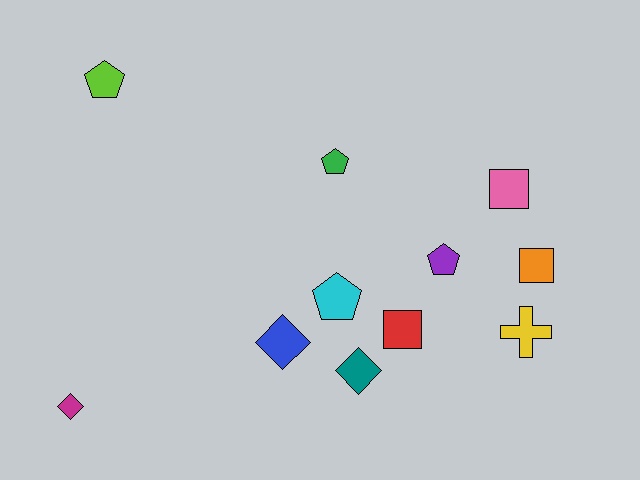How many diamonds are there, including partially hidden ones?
There are 3 diamonds.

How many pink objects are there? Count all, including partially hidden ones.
There is 1 pink object.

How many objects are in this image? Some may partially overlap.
There are 11 objects.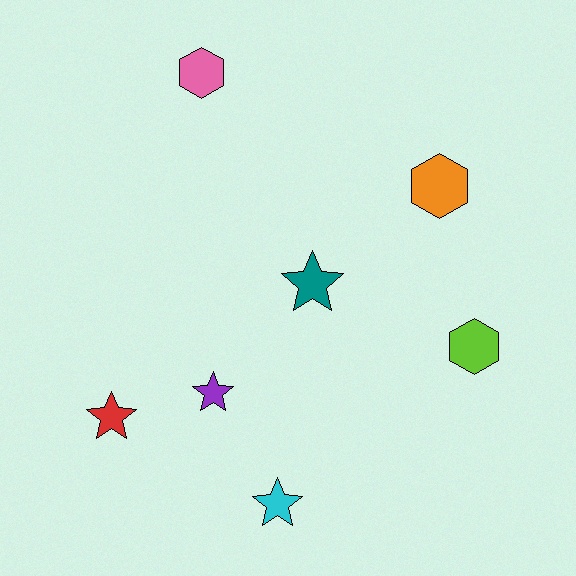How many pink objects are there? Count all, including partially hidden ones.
There is 1 pink object.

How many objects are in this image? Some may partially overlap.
There are 7 objects.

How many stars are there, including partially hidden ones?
There are 4 stars.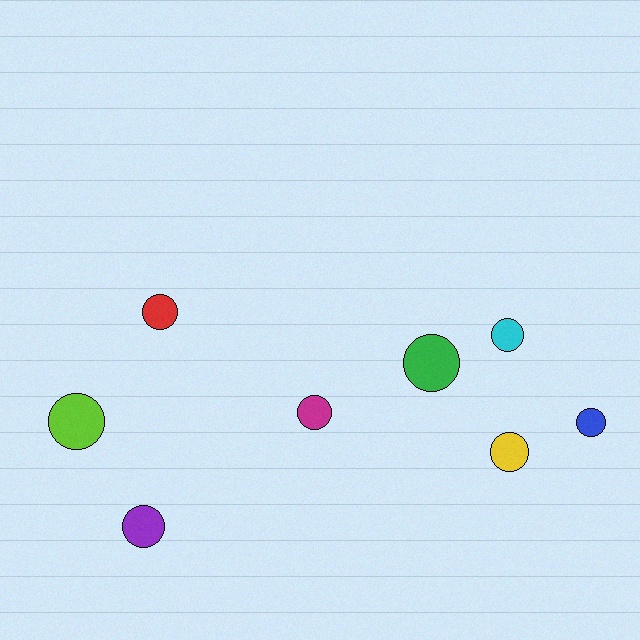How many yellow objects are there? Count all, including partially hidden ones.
There is 1 yellow object.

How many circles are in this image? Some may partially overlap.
There are 8 circles.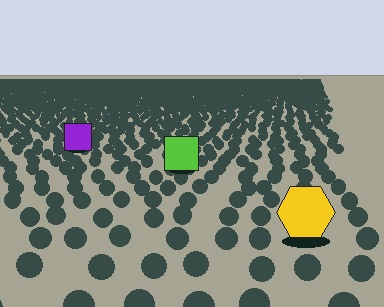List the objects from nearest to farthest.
From nearest to farthest: the yellow hexagon, the lime square, the purple square.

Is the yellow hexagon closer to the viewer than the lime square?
Yes. The yellow hexagon is closer — you can tell from the texture gradient: the ground texture is coarser near it.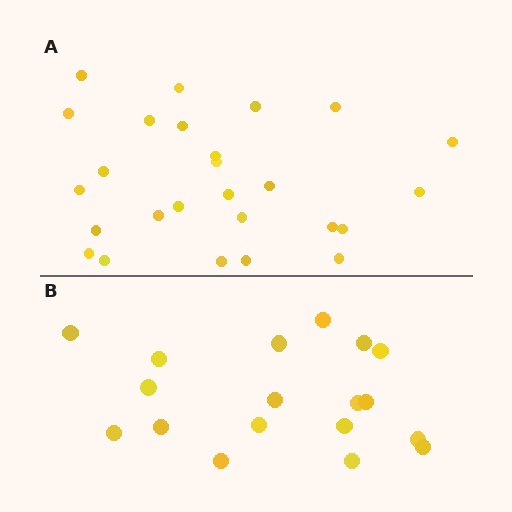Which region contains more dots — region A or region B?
Region A (the top region) has more dots.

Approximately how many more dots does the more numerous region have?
Region A has roughly 8 or so more dots than region B.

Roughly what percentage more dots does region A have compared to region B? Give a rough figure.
About 45% more.